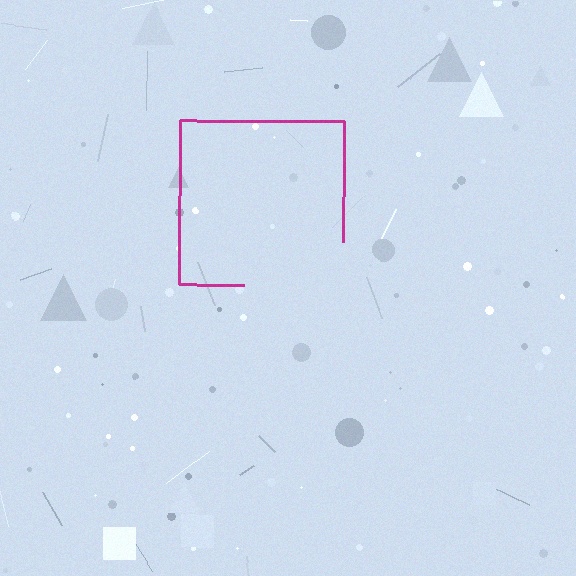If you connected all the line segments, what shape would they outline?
They would outline a square.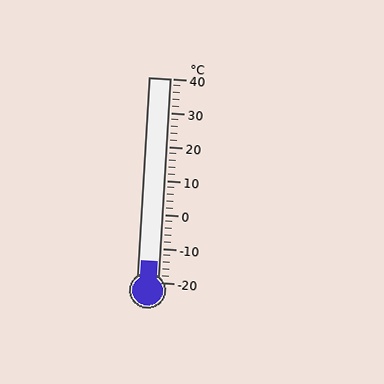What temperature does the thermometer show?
The thermometer shows approximately -14°C.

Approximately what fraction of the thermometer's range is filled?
The thermometer is filled to approximately 10% of its range.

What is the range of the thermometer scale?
The thermometer scale ranges from -20°C to 40°C.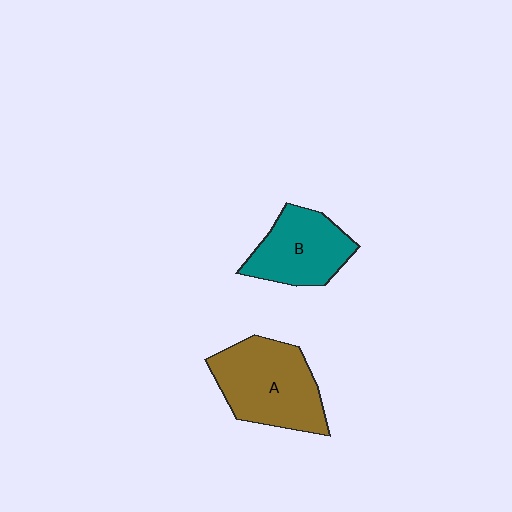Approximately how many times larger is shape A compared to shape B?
Approximately 1.3 times.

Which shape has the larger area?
Shape A (brown).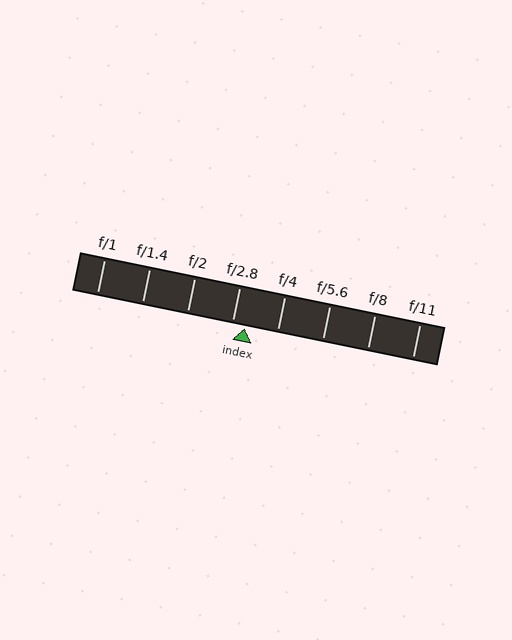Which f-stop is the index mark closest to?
The index mark is closest to f/2.8.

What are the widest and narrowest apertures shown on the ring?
The widest aperture shown is f/1 and the narrowest is f/11.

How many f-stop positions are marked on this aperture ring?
There are 8 f-stop positions marked.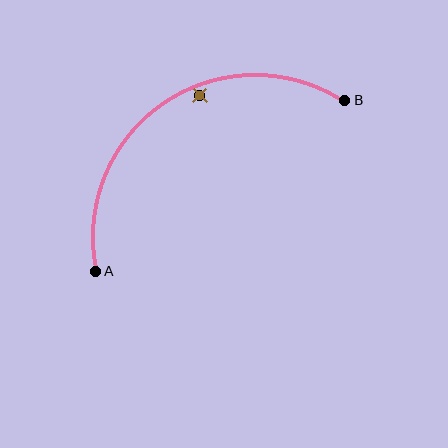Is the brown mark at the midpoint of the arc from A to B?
No — the brown mark does not lie on the arc at all. It sits slightly inside the curve.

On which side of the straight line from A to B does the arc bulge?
The arc bulges above and to the left of the straight line connecting A and B.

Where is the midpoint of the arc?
The arc midpoint is the point on the curve farthest from the straight line joining A and B. It sits above and to the left of that line.